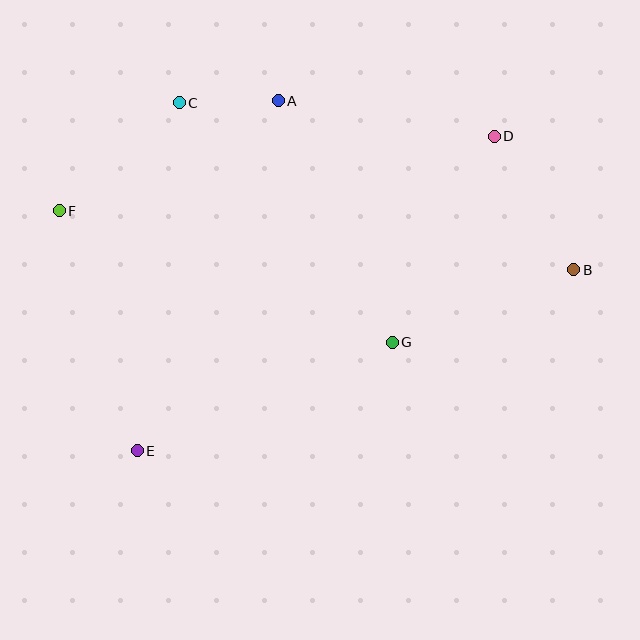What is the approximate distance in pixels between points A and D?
The distance between A and D is approximately 219 pixels.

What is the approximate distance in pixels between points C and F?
The distance between C and F is approximately 161 pixels.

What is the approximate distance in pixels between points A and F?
The distance between A and F is approximately 245 pixels.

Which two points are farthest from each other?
Points B and F are farthest from each other.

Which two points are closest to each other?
Points A and C are closest to each other.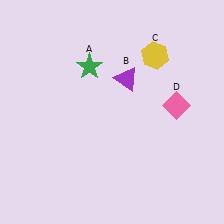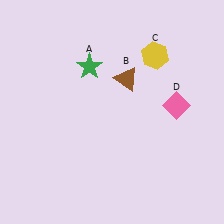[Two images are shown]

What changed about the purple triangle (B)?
In Image 1, B is purple. In Image 2, it changed to brown.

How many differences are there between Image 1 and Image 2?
There is 1 difference between the two images.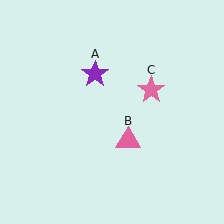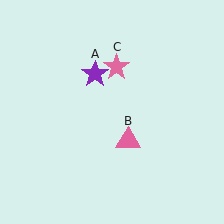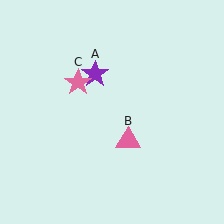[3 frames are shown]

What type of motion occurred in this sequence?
The pink star (object C) rotated counterclockwise around the center of the scene.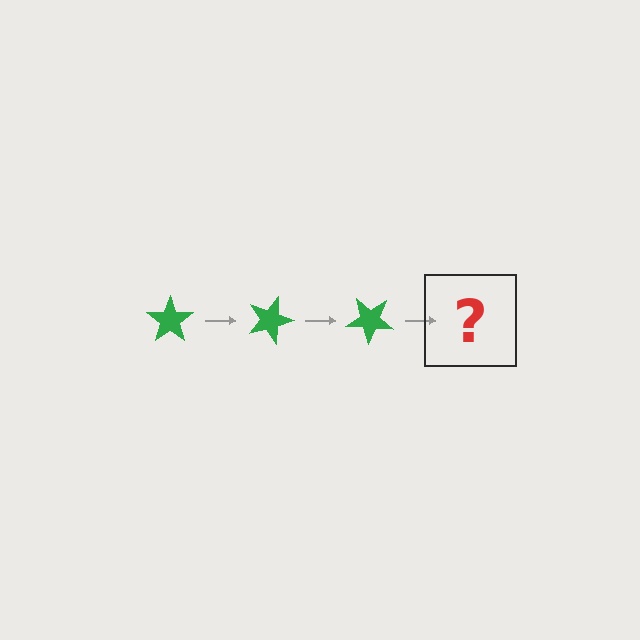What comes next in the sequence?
The next element should be a green star rotated 60 degrees.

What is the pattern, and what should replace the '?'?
The pattern is that the star rotates 20 degrees each step. The '?' should be a green star rotated 60 degrees.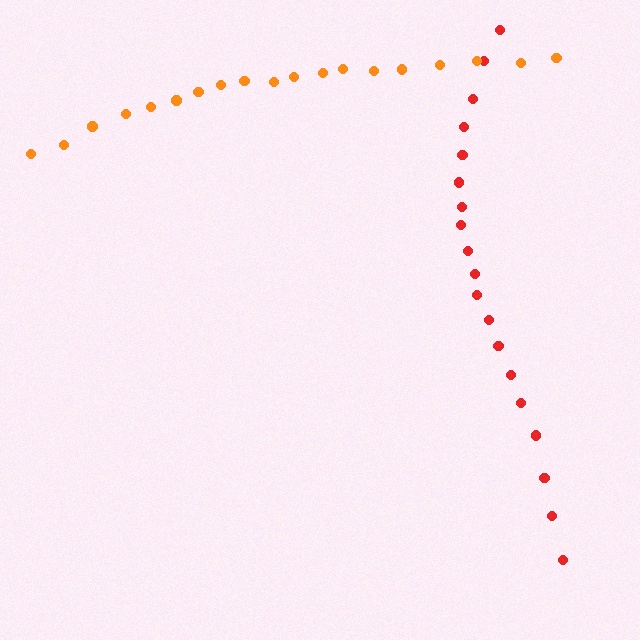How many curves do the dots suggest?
There are 2 distinct paths.